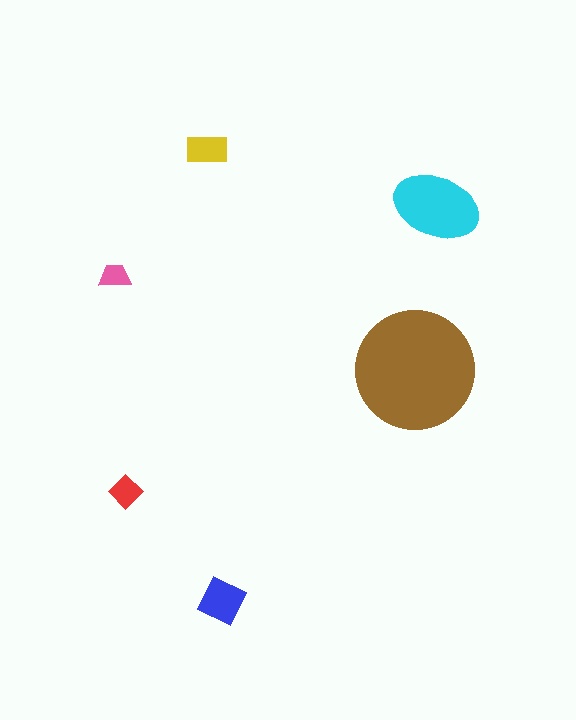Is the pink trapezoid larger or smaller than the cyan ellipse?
Smaller.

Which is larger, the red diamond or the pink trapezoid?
The red diamond.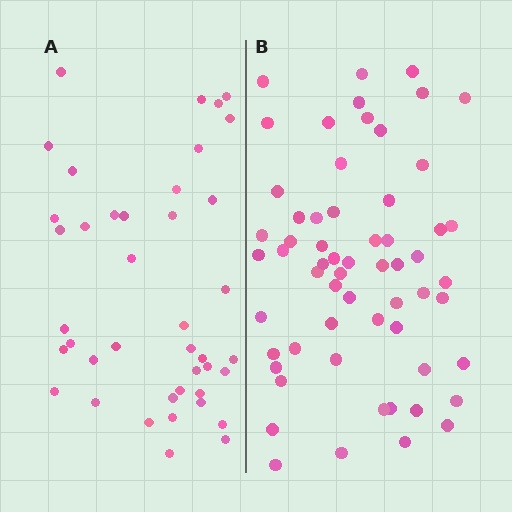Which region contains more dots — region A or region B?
Region B (the right region) has more dots.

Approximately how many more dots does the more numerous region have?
Region B has approximately 20 more dots than region A.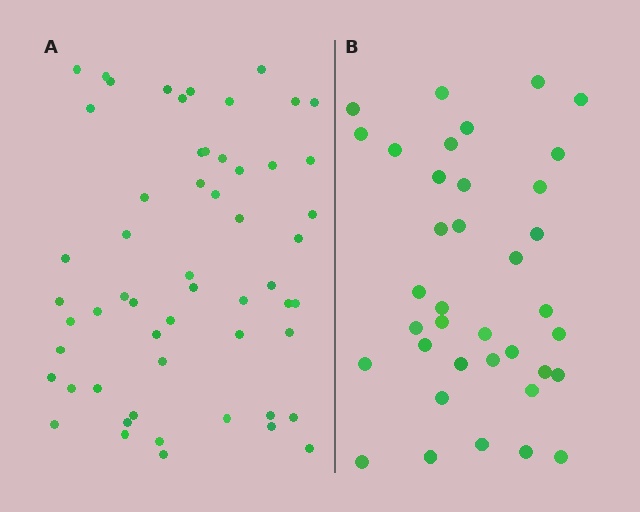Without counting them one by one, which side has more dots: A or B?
Region A (the left region) has more dots.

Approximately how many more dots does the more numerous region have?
Region A has approximately 20 more dots than region B.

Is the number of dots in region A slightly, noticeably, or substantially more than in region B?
Region A has substantially more. The ratio is roughly 1.5 to 1.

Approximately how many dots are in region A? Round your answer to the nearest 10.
About 60 dots. (The exact count is 56, which rounds to 60.)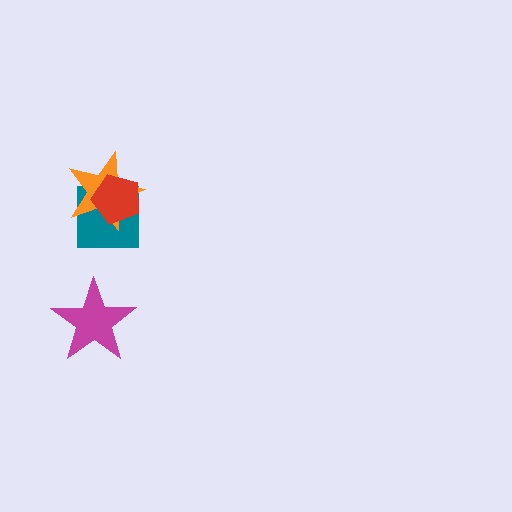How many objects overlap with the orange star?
2 objects overlap with the orange star.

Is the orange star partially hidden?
Yes, it is partially covered by another shape.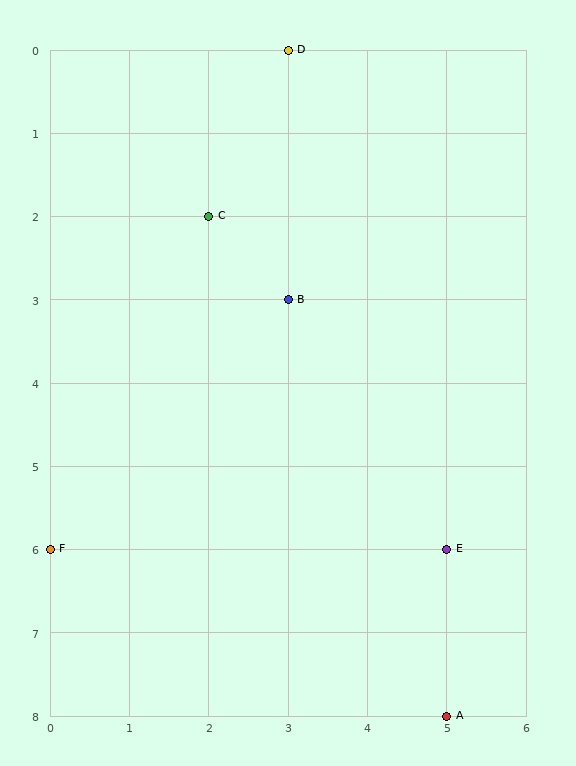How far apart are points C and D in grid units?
Points C and D are 1 column and 2 rows apart (about 2.2 grid units diagonally).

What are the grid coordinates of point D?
Point D is at grid coordinates (3, 0).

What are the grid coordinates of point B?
Point B is at grid coordinates (3, 3).